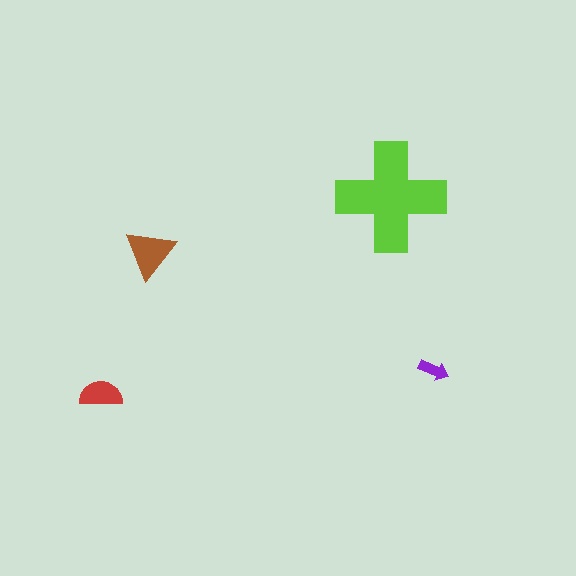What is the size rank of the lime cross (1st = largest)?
1st.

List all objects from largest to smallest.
The lime cross, the brown triangle, the red semicircle, the purple arrow.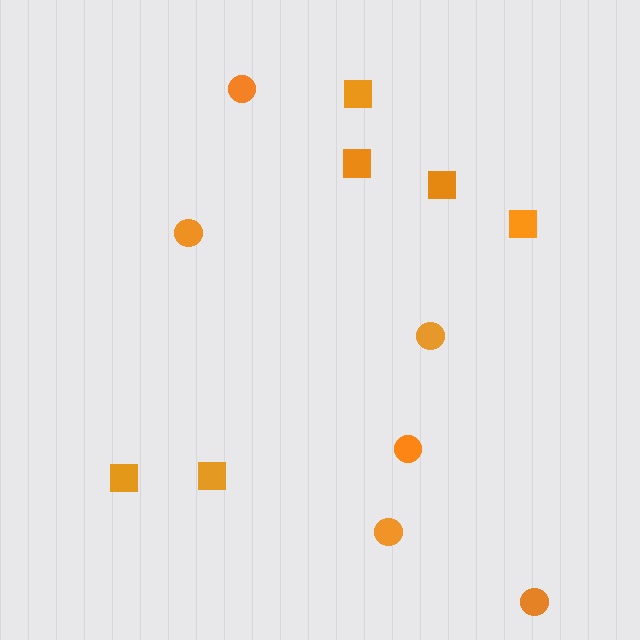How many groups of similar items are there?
There are 2 groups: one group of squares (6) and one group of circles (6).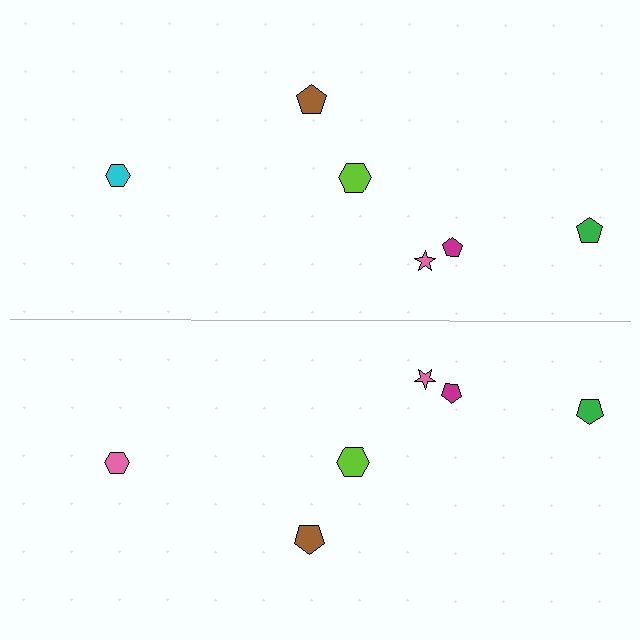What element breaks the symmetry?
The pink hexagon on the bottom side breaks the symmetry — its mirror counterpart is cyan.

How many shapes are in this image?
There are 12 shapes in this image.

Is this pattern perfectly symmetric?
No, the pattern is not perfectly symmetric. The pink hexagon on the bottom side breaks the symmetry — its mirror counterpart is cyan.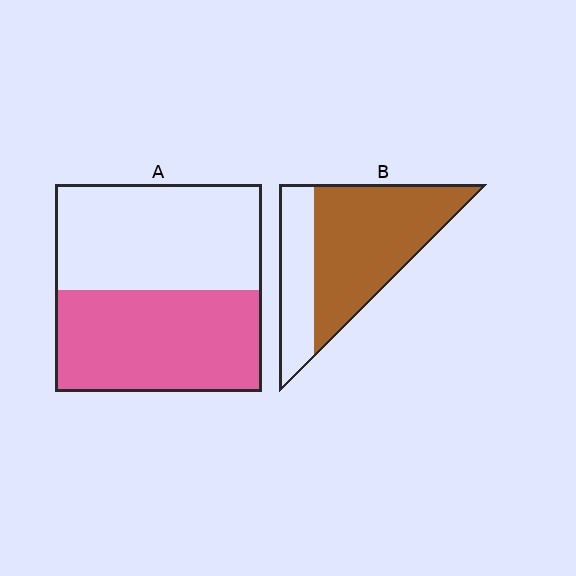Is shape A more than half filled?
Roughly half.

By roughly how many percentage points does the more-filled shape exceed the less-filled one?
By roughly 20 percentage points (B over A).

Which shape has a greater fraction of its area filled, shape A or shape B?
Shape B.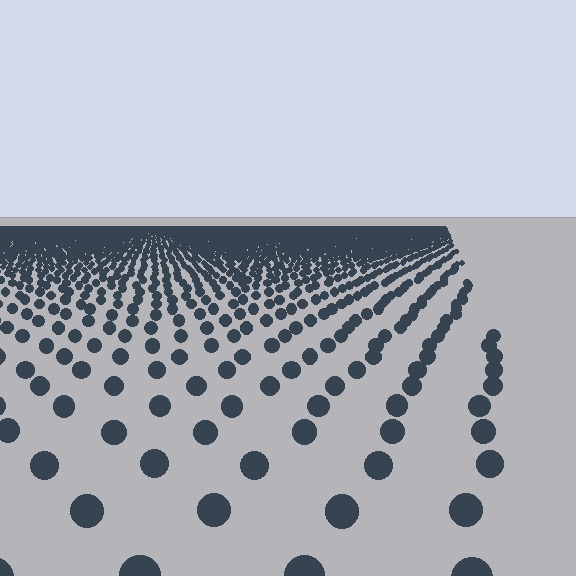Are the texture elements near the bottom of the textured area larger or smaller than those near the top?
Larger. Near the bottom, elements are closer to the viewer and appear at a bigger on-screen size.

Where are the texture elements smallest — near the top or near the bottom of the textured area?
Near the top.